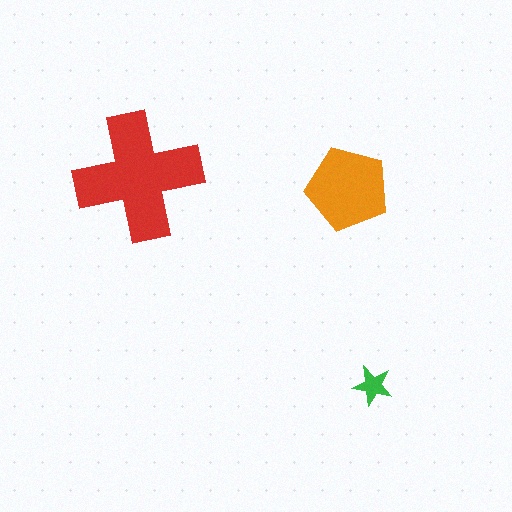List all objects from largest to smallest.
The red cross, the orange pentagon, the green star.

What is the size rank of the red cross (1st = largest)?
1st.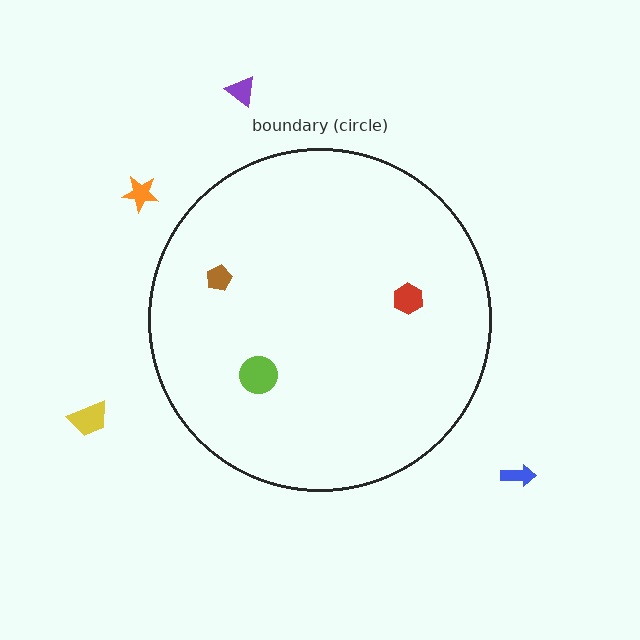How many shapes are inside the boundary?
3 inside, 4 outside.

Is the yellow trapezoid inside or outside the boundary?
Outside.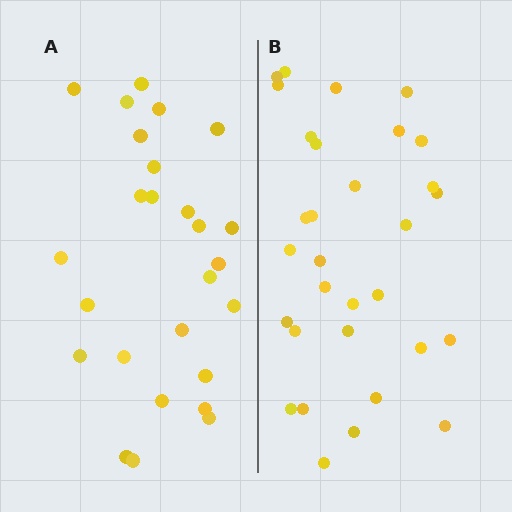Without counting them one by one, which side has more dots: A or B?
Region B (the right region) has more dots.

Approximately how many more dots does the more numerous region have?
Region B has about 5 more dots than region A.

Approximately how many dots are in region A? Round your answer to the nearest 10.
About 30 dots. (The exact count is 26, which rounds to 30.)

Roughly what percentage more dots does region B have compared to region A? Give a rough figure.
About 20% more.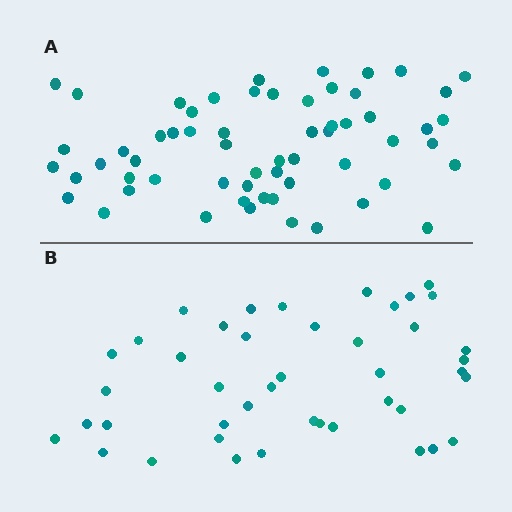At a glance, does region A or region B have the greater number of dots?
Region A (the top region) has more dots.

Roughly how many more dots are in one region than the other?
Region A has approximately 15 more dots than region B.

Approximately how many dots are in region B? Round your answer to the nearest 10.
About 40 dots. (The exact count is 43, which rounds to 40.)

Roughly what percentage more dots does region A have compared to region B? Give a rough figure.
About 40% more.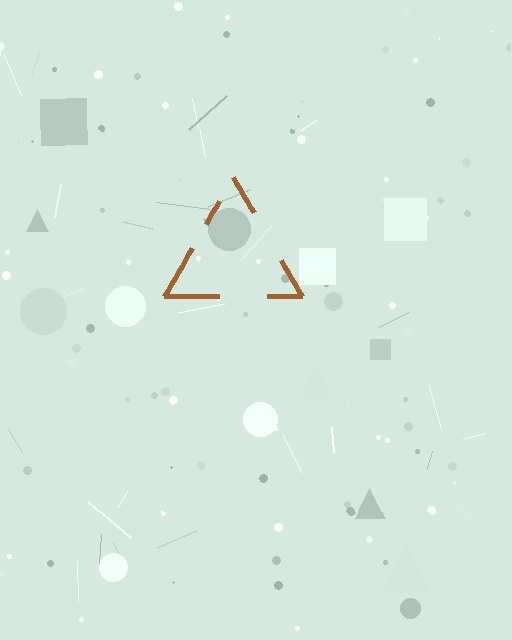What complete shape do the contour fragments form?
The contour fragments form a triangle.